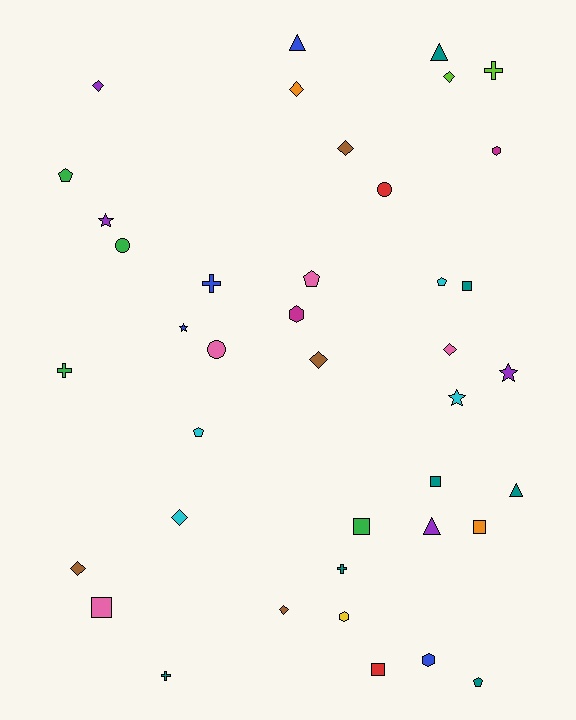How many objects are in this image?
There are 40 objects.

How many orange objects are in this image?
There are 2 orange objects.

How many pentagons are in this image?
There are 5 pentagons.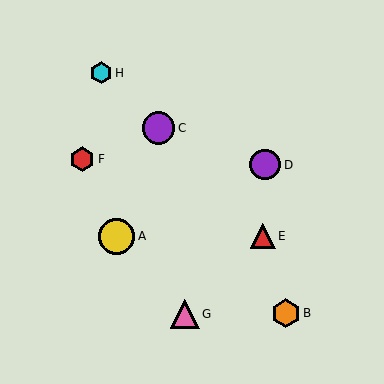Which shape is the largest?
The yellow circle (labeled A) is the largest.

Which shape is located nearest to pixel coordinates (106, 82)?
The cyan hexagon (labeled H) at (101, 73) is nearest to that location.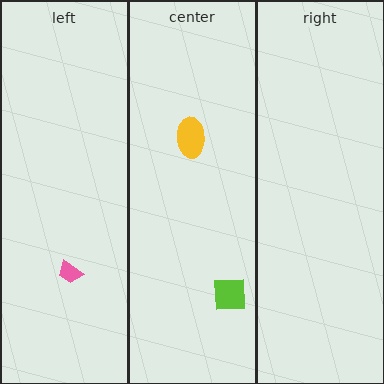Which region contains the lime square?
The center region.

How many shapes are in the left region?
1.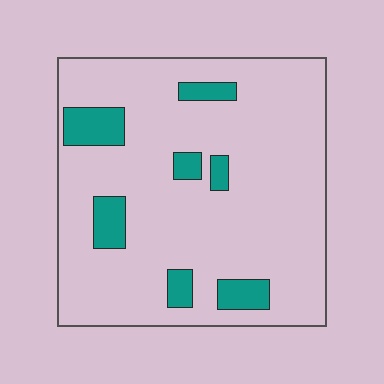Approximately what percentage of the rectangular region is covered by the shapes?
Approximately 15%.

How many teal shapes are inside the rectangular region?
7.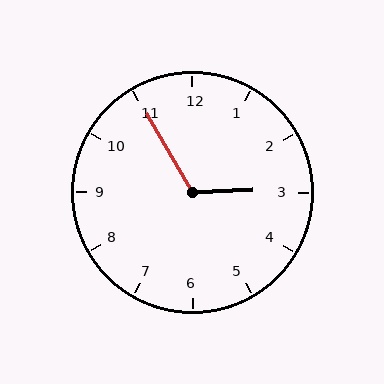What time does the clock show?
2:55.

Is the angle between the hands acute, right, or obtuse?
It is obtuse.